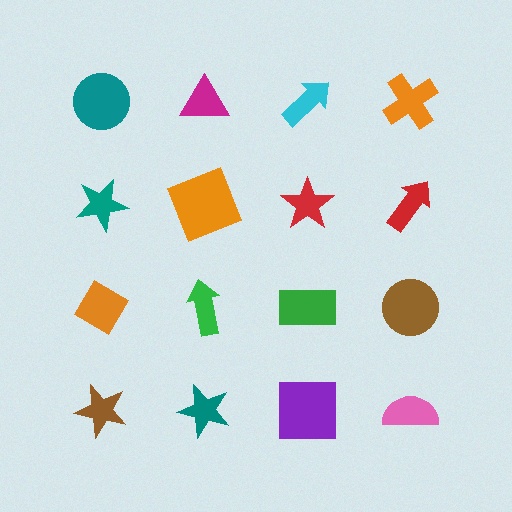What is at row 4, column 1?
A brown star.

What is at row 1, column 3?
A cyan arrow.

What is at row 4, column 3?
A purple square.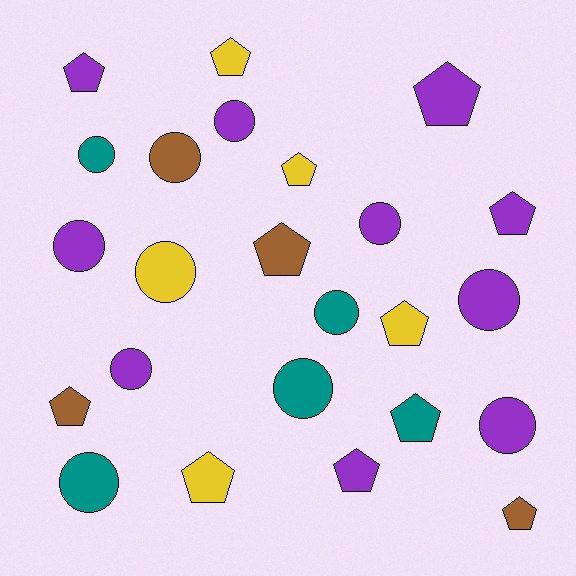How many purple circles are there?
There are 6 purple circles.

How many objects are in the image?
There are 24 objects.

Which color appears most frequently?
Purple, with 10 objects.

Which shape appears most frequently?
Pentagon, with 12 objects.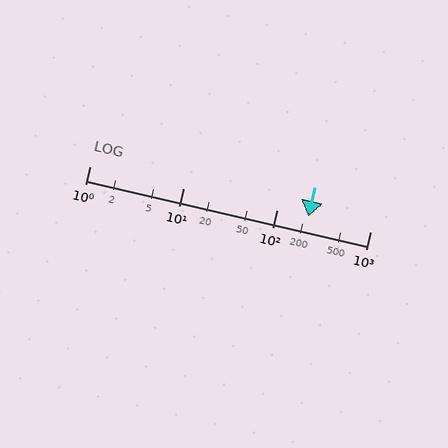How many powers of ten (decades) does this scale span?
The scale spans 3 decades, from 1 to 1000.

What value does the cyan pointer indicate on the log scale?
The pointer indicates approximately 220.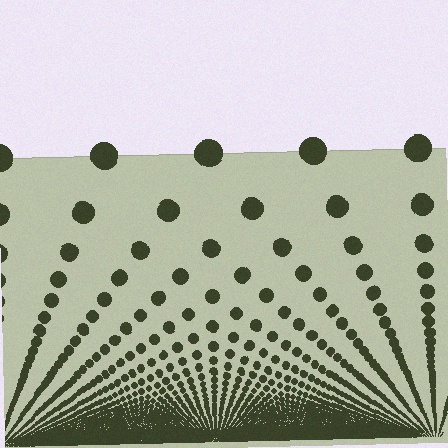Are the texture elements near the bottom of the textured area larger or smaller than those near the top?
Smaller. The gradient is inverted — elements near the bottom are smaller and denser.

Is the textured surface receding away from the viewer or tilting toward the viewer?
The surface appears to tilt toward the viewer. Texture elements get larger and sparser toward the top.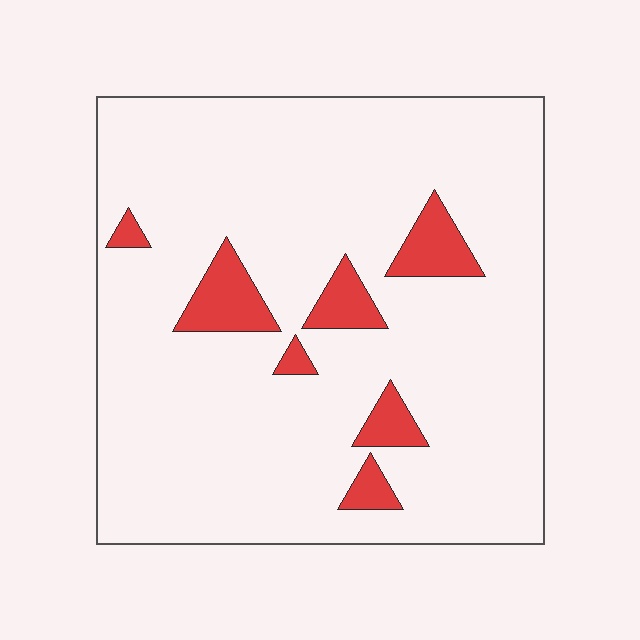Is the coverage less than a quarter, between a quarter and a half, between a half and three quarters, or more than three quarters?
Less than a quarter.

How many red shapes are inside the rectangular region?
7.